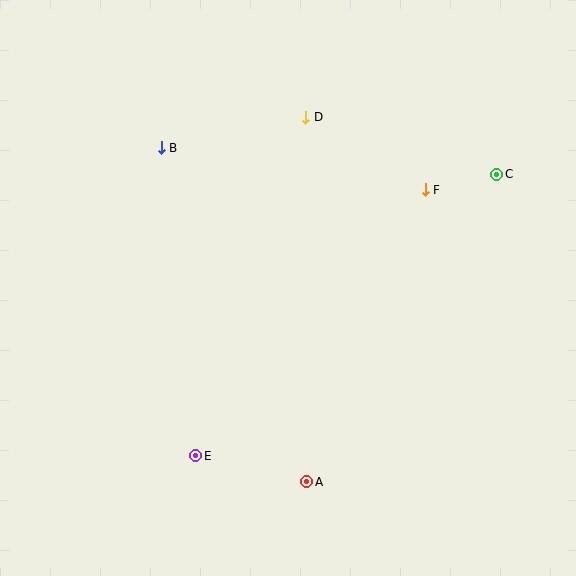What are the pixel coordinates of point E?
Point E is at (196, 456).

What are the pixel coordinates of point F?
Point F is at (425, 190).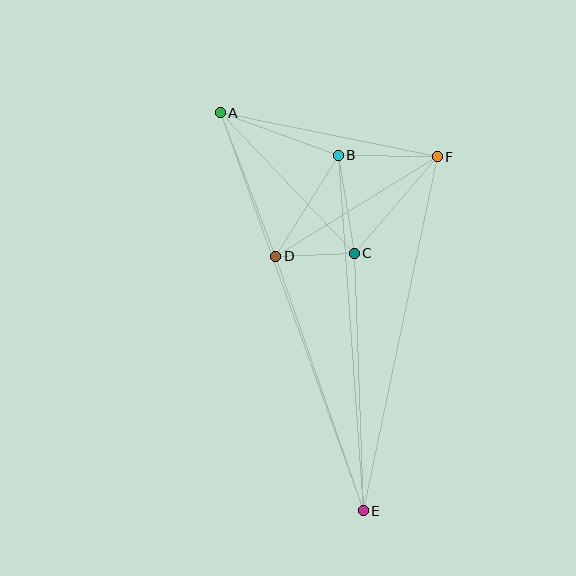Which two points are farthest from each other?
Points A and E are farthest from each other.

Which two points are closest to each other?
Points C and D are closest to each other.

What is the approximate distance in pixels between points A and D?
The distance between A and D is approximately 154 pixels.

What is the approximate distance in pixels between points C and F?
The distance between C and F is approximately 127 pixels.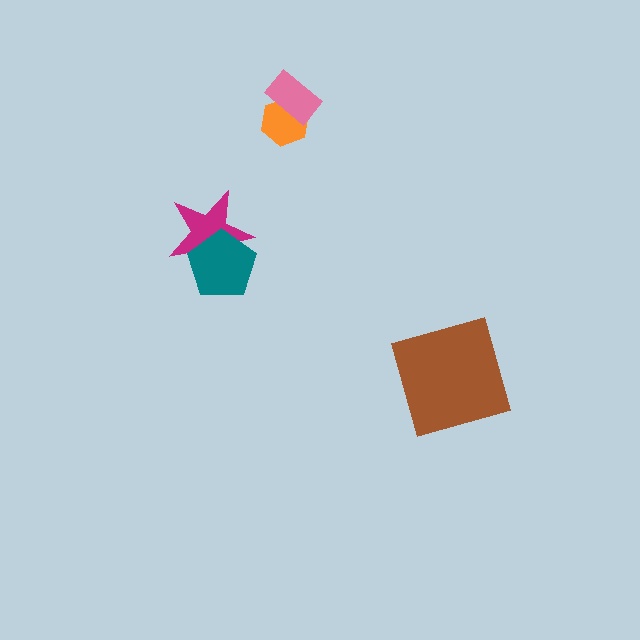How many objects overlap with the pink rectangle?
1 object overlaps with the pink rectangle.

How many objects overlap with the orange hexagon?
1 object overlaps with the orange hexagon.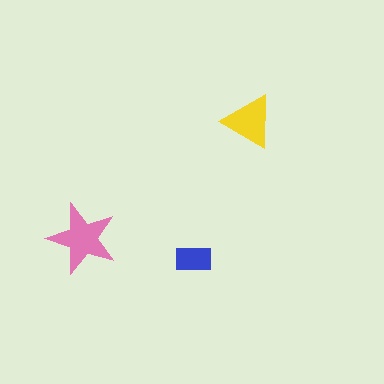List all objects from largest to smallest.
The pink star, the yellow triangle, the blue rectangle.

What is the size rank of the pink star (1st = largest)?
1st.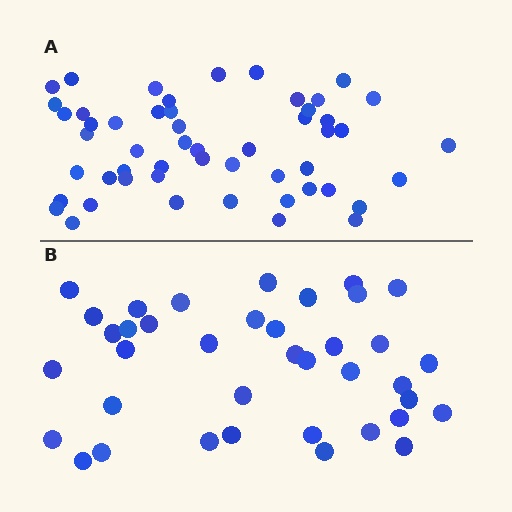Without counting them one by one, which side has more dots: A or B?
Region A (the top region) has more dots.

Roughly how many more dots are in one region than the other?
Region A has approximately 15 more dots than region B.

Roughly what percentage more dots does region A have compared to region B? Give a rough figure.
About 35% more.